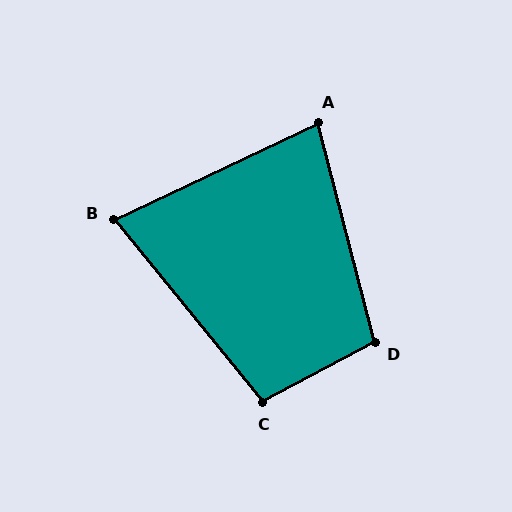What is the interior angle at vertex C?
Approximately 101 degrees (obtuse).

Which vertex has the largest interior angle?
D, at approximately 104 degrees.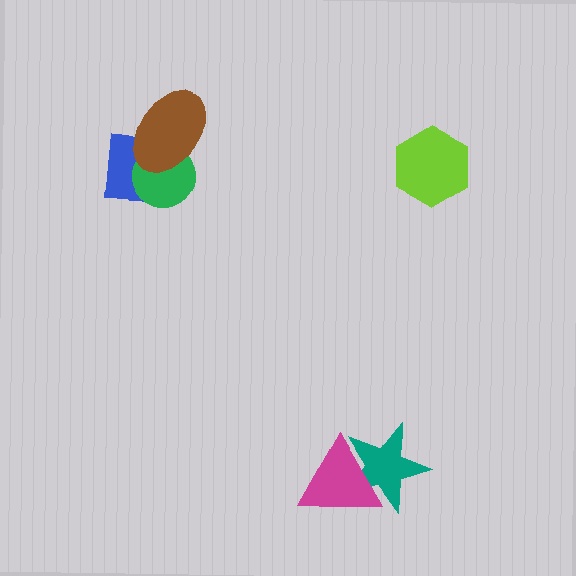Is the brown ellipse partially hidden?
No, no other shape covers it.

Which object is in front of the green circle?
The brown ellipse is in front of the green circle.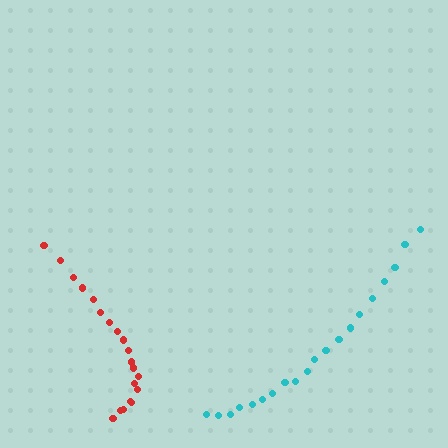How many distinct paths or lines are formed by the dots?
There are 2 distinct paths.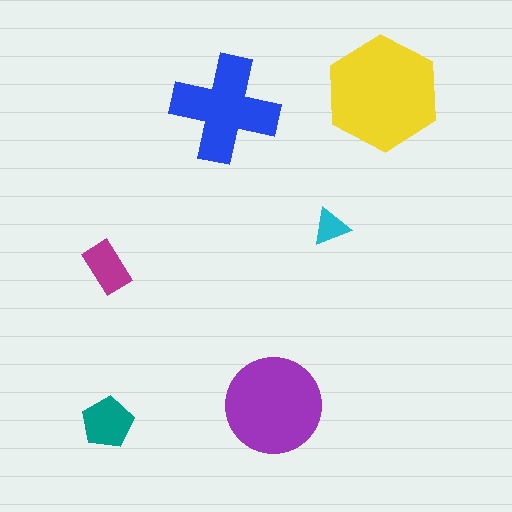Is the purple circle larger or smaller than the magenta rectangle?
Larger.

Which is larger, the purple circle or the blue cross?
The purple circle.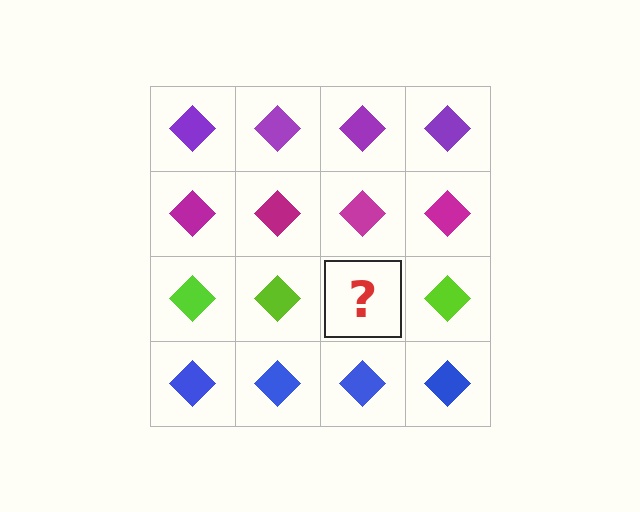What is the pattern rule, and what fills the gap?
The rule is that each row has a consistent color. The gap should be filled with a lime diamond.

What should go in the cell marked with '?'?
The missing cell should contain a lime diamond.